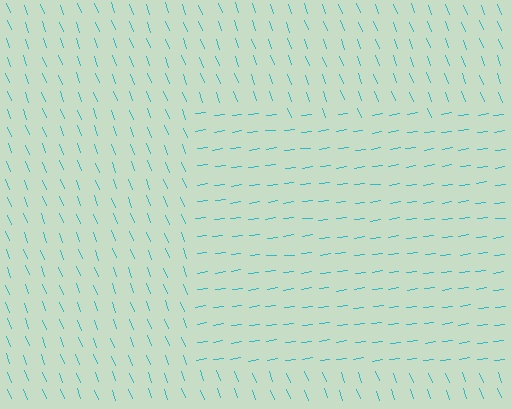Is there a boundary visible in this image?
Yes, there is a texture boundary formed by a change in line orientation.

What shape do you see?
I see a rectangle.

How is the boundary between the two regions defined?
The boundary is defined purely by a change in line orientation (approximately 77 degrees difference). All lines are the same color and thickness.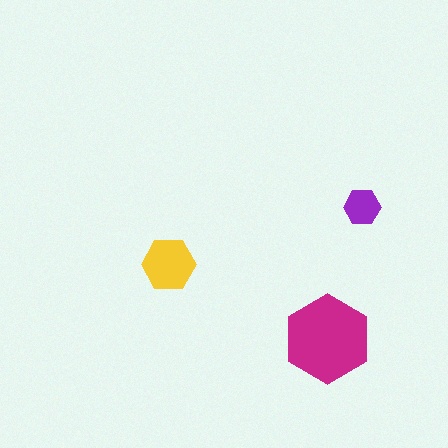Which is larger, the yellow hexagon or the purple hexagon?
The yellow one.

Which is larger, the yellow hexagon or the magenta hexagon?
The magenta one.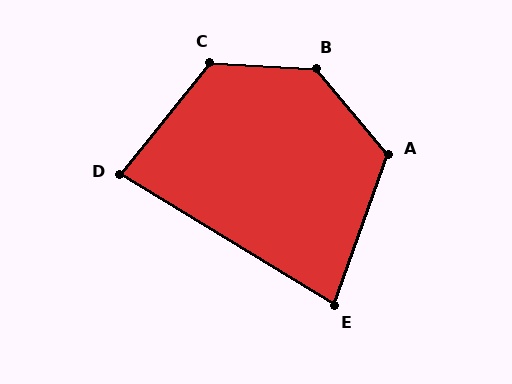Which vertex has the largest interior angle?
B, at approximately 133 degrees.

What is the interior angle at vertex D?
Approximately 82 degrees (acute).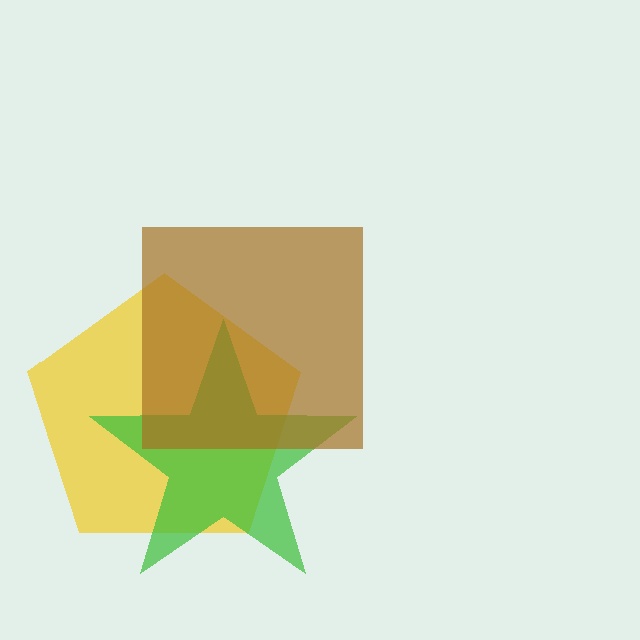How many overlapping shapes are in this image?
There are 3 overlapping shapes in the image.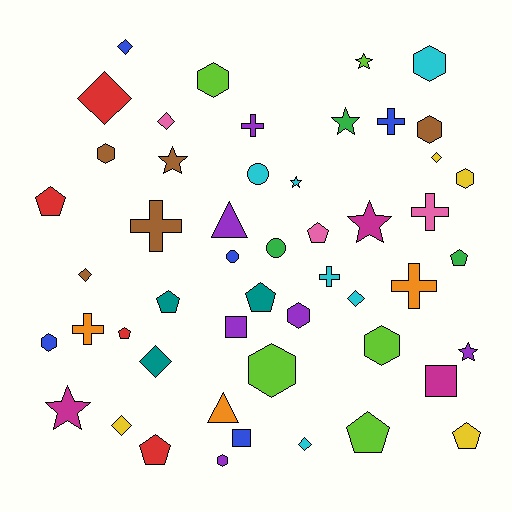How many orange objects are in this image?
There are 3 orange objects.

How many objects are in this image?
There are 50 objects.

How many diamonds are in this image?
There are 9 diamonds.